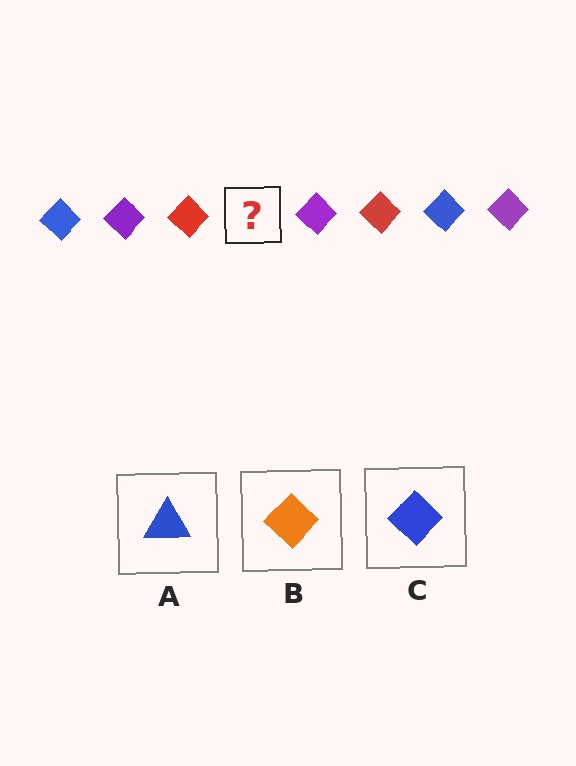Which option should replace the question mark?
Option C.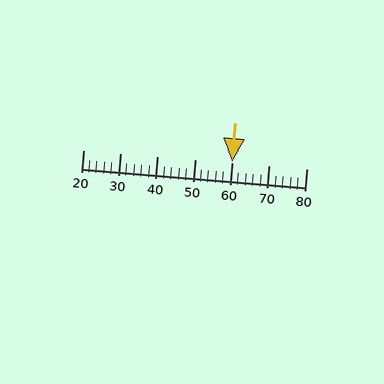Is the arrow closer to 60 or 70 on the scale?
The arrow is closer to 60.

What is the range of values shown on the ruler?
The ruler shows values from 20 to 80.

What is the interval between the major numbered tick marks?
The major tick marks are spaced 10 units apart.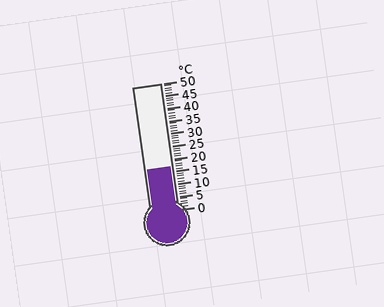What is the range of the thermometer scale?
The thermometer scale ranges from 0°C to 50°C.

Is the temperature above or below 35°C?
The temperature is below 35°C.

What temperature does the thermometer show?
The thermometer shows approximately 17°C.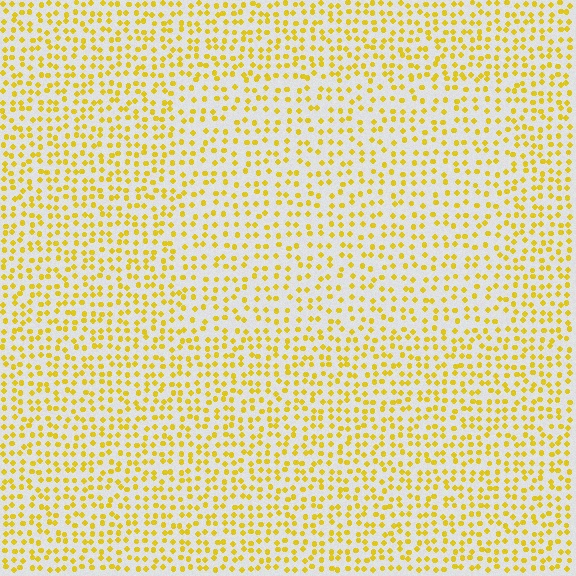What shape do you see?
I see a rectangle.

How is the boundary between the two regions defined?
The boundary is defined by a change in element density (approximately 1.4x ratio). All elements are the same color, size, and shape.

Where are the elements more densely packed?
The elements are more densely packed outside the rectangle boundary.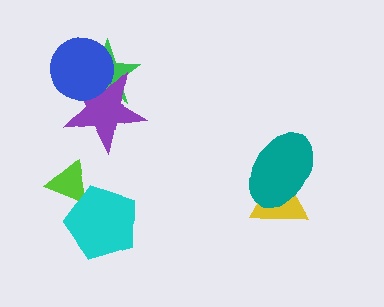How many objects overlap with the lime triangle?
1 object overlaps with the lime triangle.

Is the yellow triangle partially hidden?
Yes, it is partially covered by another shape.